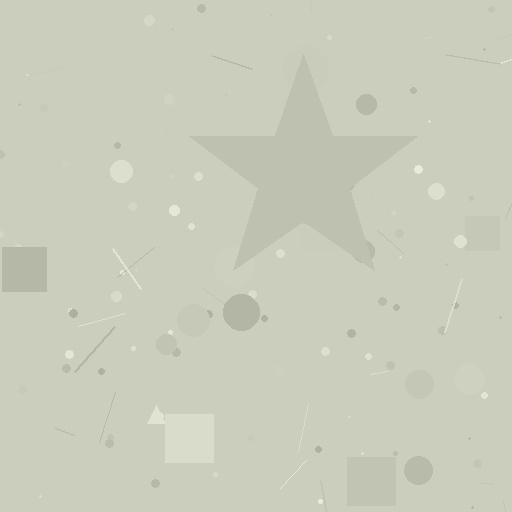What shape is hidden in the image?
A star is hidden in the image.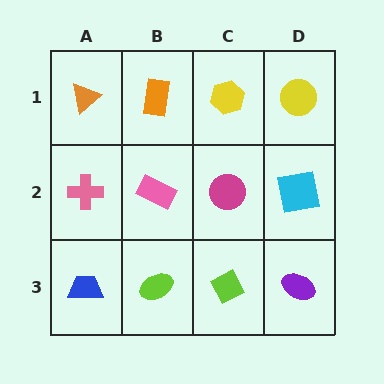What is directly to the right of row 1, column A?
An orange rectangle.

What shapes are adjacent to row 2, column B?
An orange rectangle (row 1, column B), a lime ellipse (row 3, column B), a pink cross (row 2, column A), a magenta circle (row 2, column C).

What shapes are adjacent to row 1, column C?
A magenta circle (row 2, column C), an orange rectangle (row 1, column B), a yellow circle (row 1, column D).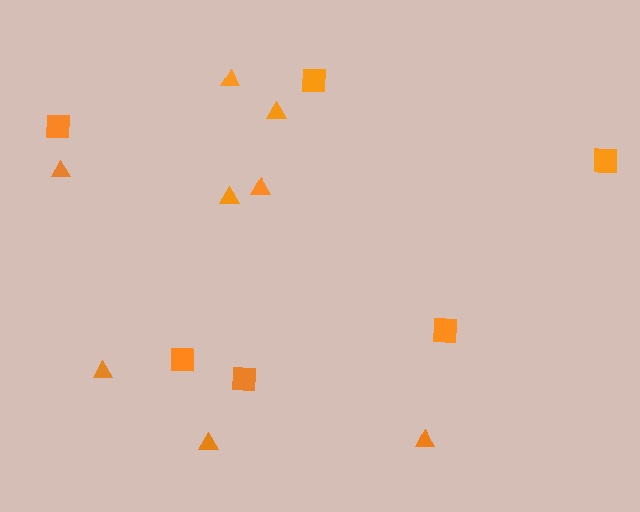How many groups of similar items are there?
There are 2 groups: one group of triangles (8) and one group of squares (6).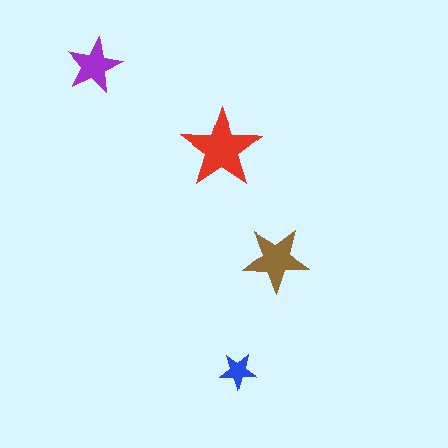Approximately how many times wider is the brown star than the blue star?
About 2 times wider.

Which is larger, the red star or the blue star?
The red one.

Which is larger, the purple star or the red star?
The red one.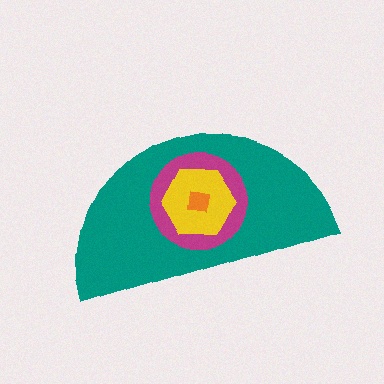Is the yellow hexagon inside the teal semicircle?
Yes.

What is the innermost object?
The orange square.